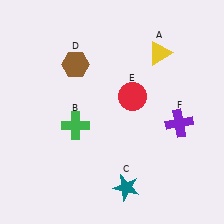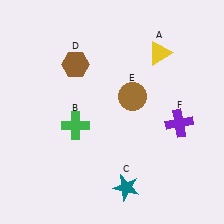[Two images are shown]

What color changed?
The circle (E) changed from red in Image 1 to brown in Image 2.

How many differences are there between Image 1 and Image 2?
There is 1 difference between the two images.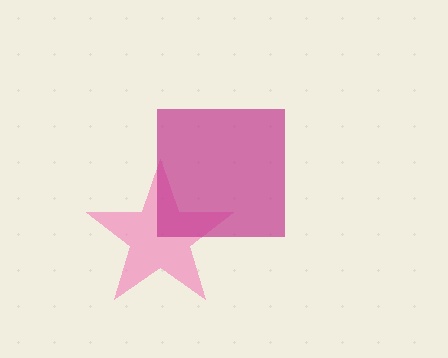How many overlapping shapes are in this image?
There are 2 overlapping shapes in the image.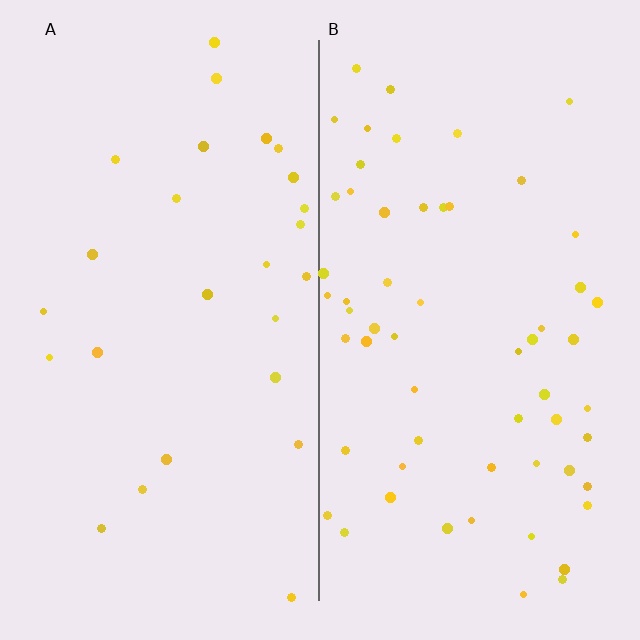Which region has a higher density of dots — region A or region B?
B (the right).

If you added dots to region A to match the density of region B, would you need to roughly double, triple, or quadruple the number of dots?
Approximately double.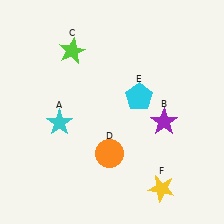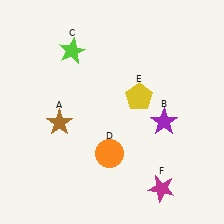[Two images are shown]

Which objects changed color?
A changed from cyan to brown. E changed from cyan to yellow. F changed from yellow to magenta.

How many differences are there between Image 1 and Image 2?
There are 3 differences between the two images.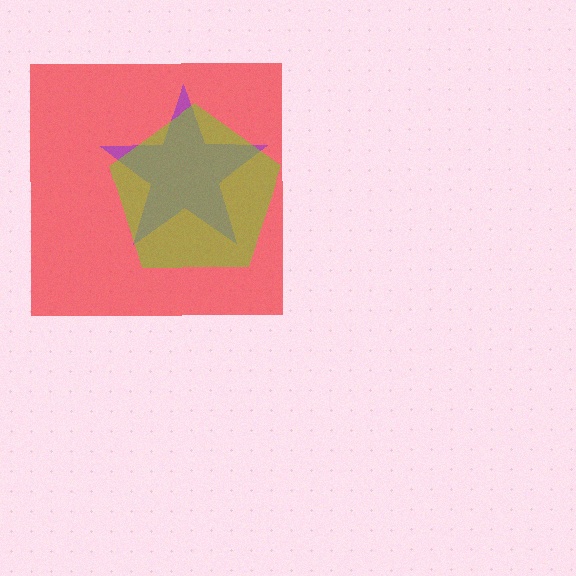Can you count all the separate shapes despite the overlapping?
Yes, there are 3 separate shapes.